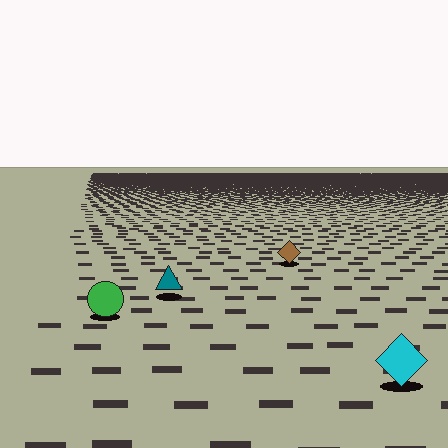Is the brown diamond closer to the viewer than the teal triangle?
No. The teal triangle is closer — you can tell from the texture gradient: the ground texture is coarser near it.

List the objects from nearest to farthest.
From nearest to farthest: the cyan diamond, the green circle, the teal triangle, the brown diamond.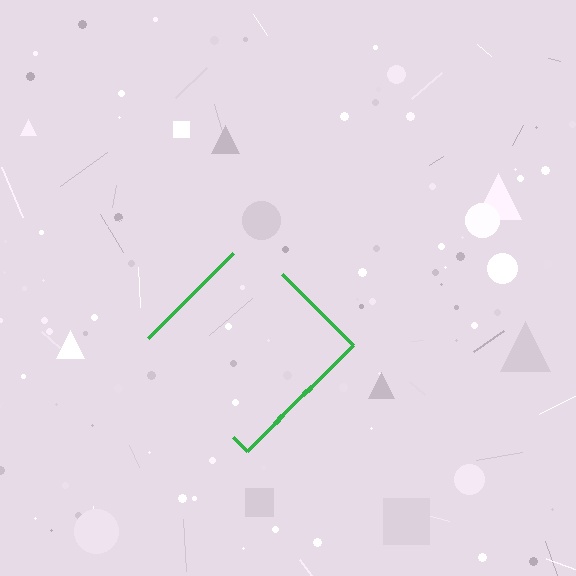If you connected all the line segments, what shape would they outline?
They would outline a diamond.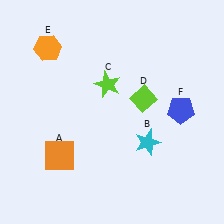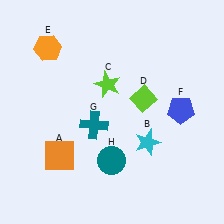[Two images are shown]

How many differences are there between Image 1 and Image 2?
There are 2 differences between the two images.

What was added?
A teal cross (G), a teal circle (H) were added in Image 2.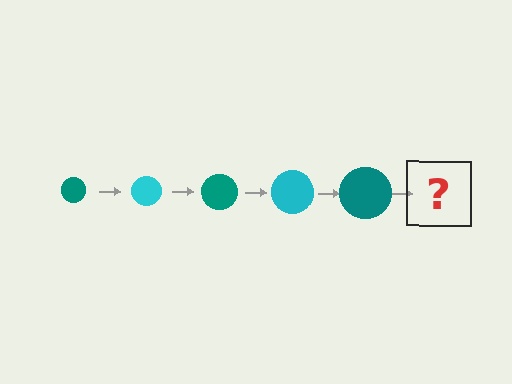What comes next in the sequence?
The next element should be a cyan circle, larger than the previous one.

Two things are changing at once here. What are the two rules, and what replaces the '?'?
The two rules are that the circle grows larger each step and the color cycles through teal and cyan. The '?' should be a cyan circle, larger than the previous one.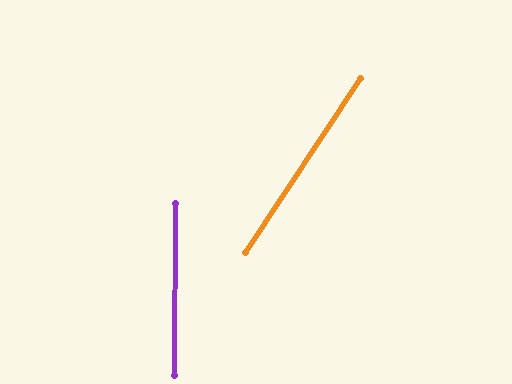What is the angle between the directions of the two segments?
Approximately 33 degrees.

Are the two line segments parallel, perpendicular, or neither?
Neither parallel nor perpendicular — they differ by about 33°.